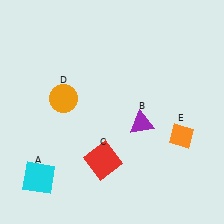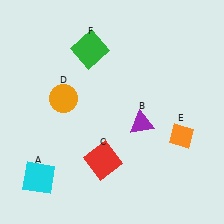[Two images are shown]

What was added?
A green square (F) was added in Image 2.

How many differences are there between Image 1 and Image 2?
There is 1 difference between the two images.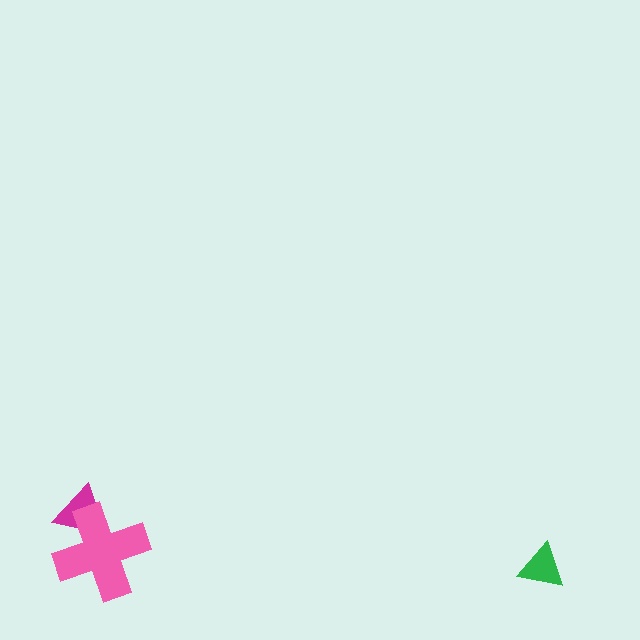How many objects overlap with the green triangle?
0 objects overlap with the green triangle.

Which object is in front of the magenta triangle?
The pink cross is in front of the magenta triangle.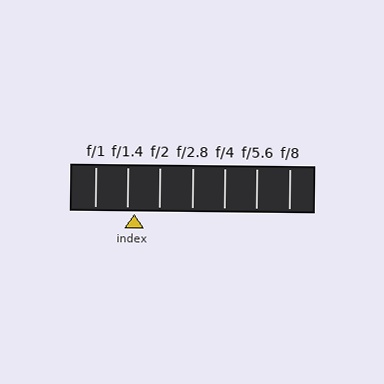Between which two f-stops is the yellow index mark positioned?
The index mark is between f/1.4 and f/2.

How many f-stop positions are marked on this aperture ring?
There are 7 f-stop positions marked.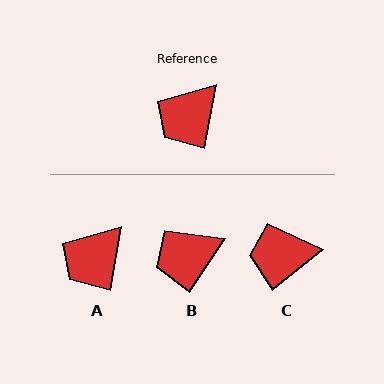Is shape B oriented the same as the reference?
No, it is off by about 23 degrees.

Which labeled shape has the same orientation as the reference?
A.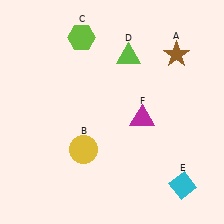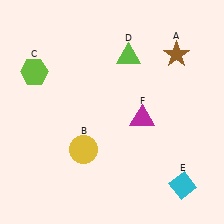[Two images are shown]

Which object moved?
The lime hexagon (C) moved left.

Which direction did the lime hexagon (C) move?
The lime hexagon (C) moved left.